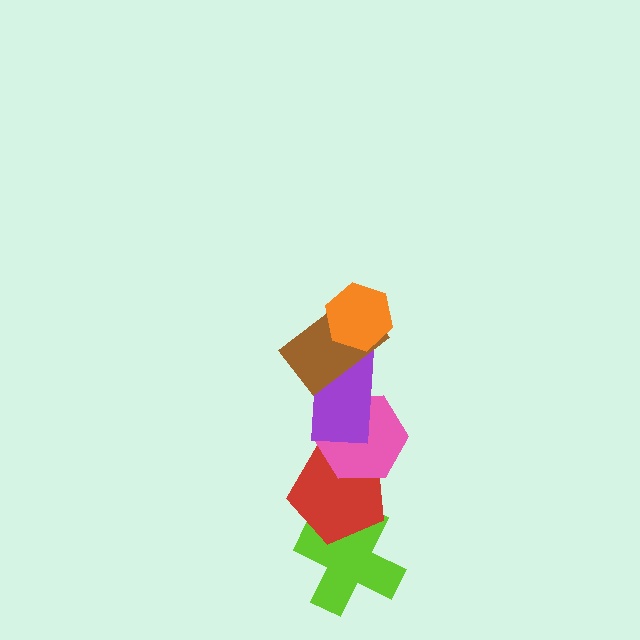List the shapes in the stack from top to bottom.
From top to bottom: the orange hexagon, the brown rectangle, the purple rectangle, the pink hexagon, the red pentagon, the lime cross.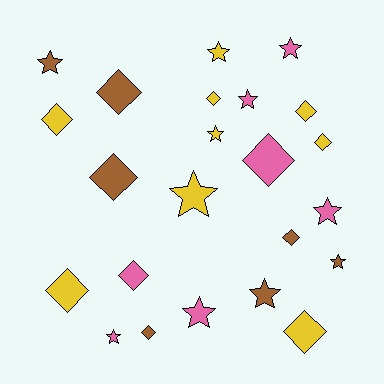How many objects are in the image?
There are 23 objects.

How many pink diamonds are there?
There are 2 pink diamonds.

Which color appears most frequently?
Yellow, with 9 objects.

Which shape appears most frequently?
Diamond, with 12 objects.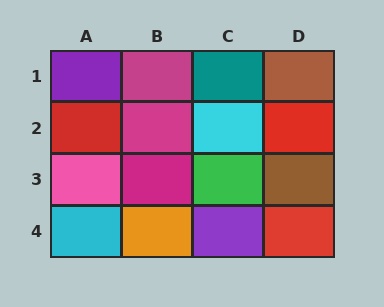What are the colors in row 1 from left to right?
Purple, magenta, teal, brown.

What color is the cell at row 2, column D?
Red.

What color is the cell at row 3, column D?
Brown.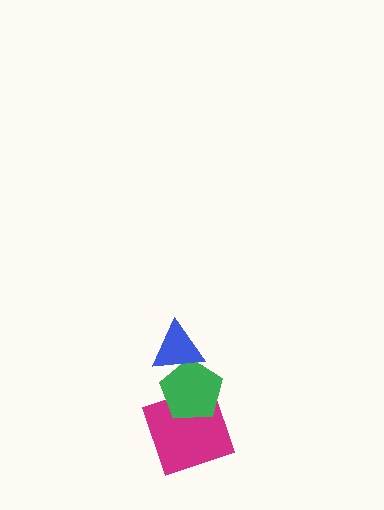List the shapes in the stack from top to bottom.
From top to bottom: the blue triangle, the green pentagon, the magenta square.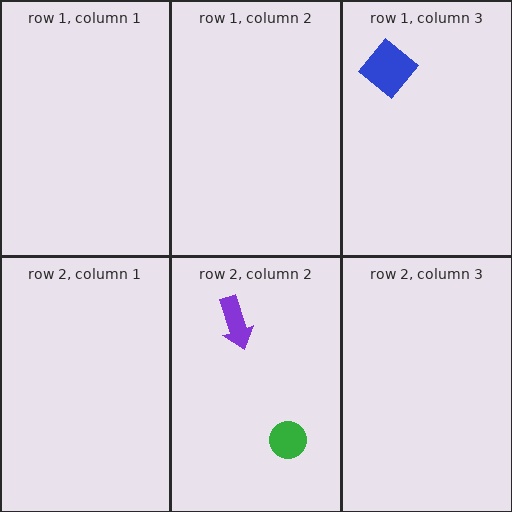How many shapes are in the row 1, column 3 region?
1.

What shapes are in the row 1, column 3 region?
The blue diamond.